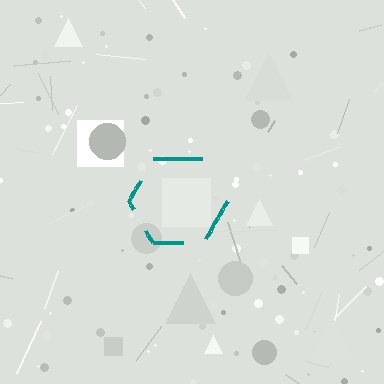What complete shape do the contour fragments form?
The contour fragments form a hexagon.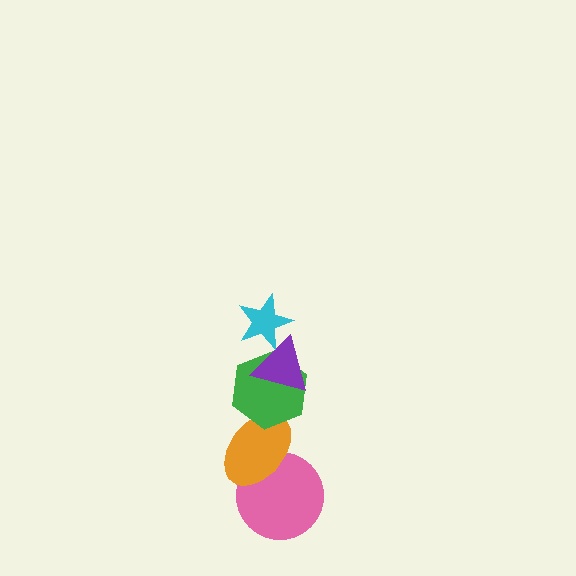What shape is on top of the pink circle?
The orange ellipse is on top of the pink circle.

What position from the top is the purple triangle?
The purple triangle is 2nd from the top.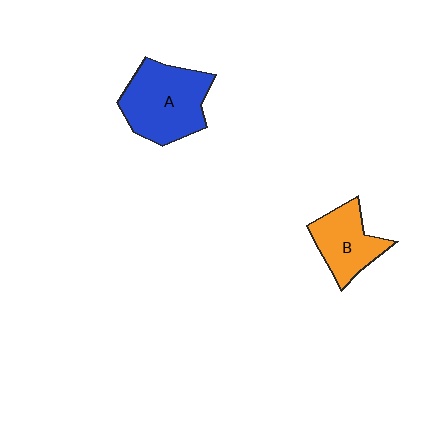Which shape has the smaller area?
Shape B (orange).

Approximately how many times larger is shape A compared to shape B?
Approximately 1.5 times.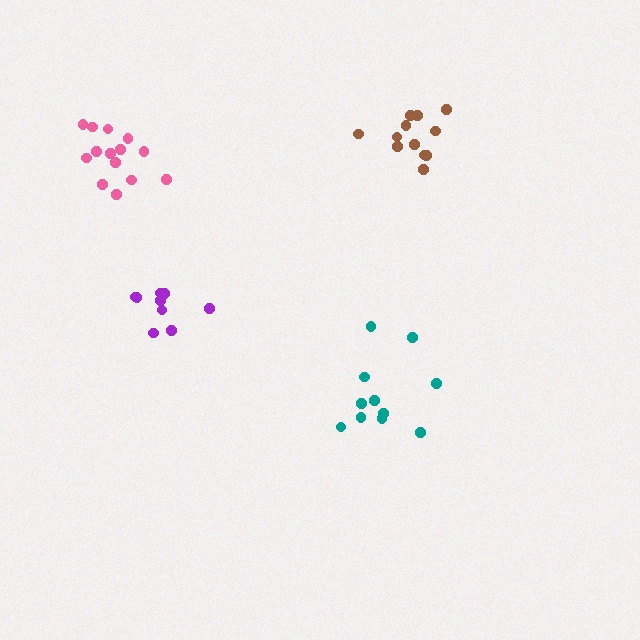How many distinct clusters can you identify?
There are 4 distinct clusters.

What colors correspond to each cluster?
The clusters are colored: teal, pink, brown, purple.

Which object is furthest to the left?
The pink cluster is leftmost.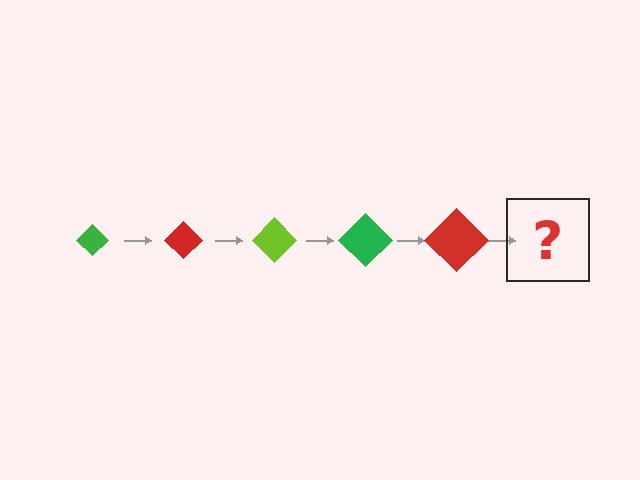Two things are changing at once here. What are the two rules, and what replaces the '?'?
The two rules are that the diamond grows larger each step and the color cycles through green, red, and lime. The '?' should be a lime diamond, larger than the previous one.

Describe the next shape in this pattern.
It should be a lime diamond, larger than the previous one.